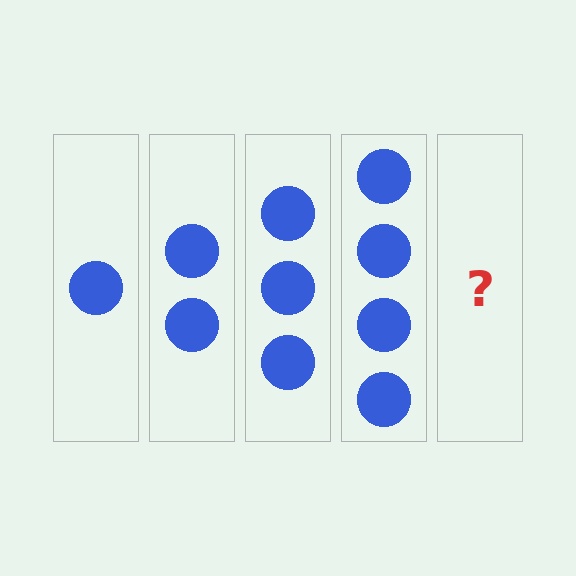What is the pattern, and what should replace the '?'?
The pattern is that each step adds one more circle. The '?' should be 5 circles.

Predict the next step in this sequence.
The next step is 5 circles.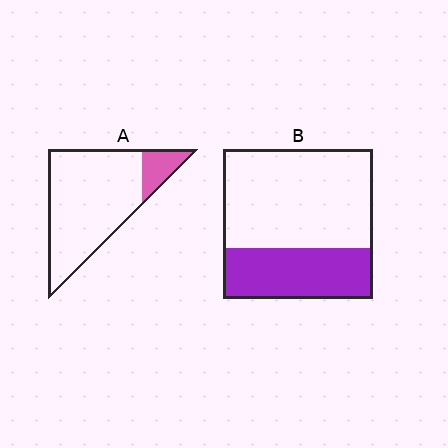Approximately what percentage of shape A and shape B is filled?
A is approximately 15% and B is approximately 35%.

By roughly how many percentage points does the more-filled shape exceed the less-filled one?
By roughly 20 percentage points (B over A).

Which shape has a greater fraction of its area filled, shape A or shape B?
Shape B.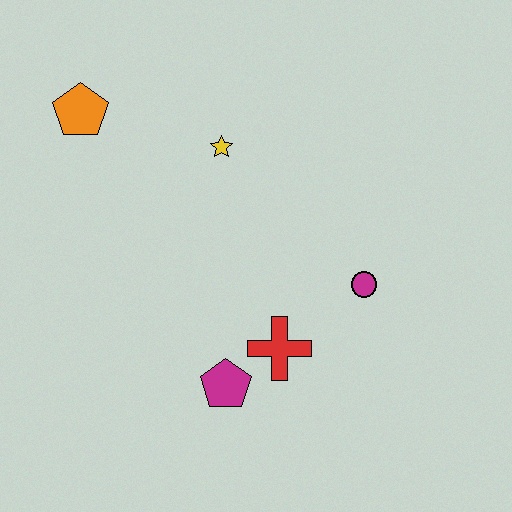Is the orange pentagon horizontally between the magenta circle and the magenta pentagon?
No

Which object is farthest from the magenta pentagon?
The orange pentagon is farthest from the magenta pentagon.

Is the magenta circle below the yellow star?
Yes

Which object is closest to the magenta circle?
The red cross is closest to the magenta circle.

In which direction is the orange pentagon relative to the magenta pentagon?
The orange pentagon is above the magenta pentagon.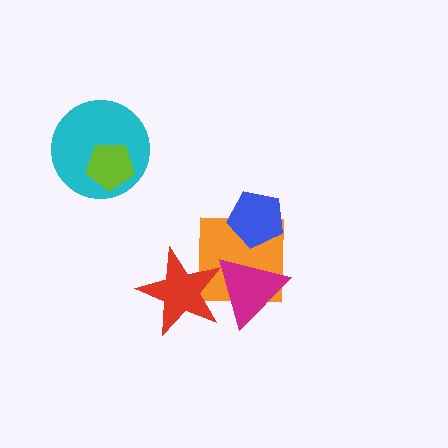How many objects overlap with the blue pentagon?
1 object overlaps with the blue pentagon.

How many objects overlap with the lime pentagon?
1 object overlaps with the lime pentagon.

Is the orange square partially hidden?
Yes, it is partially covered by another shape.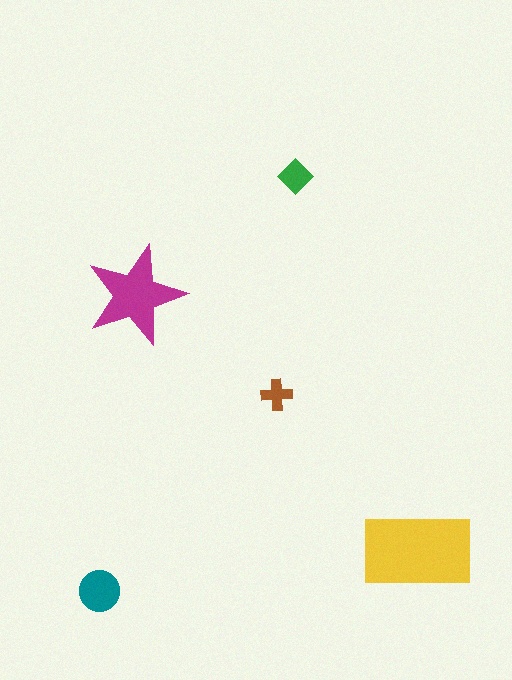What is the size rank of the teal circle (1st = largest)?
3rd.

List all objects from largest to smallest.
The yellow rectangle, the magenta star, the teal circle, the green diamond, the brown cross.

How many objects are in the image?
There are 5 objects in the image.